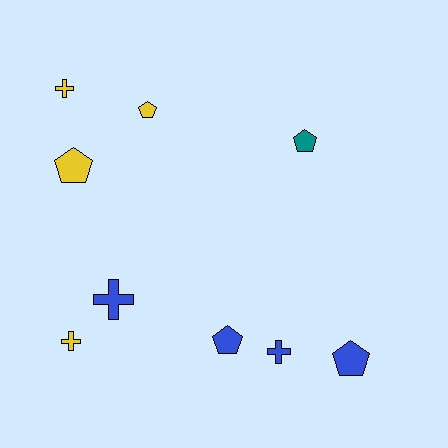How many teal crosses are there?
There are no teal crosses.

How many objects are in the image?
There are 9 objects.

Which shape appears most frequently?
Pentagon, with 5 objects.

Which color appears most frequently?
Yellow, with 4 objects.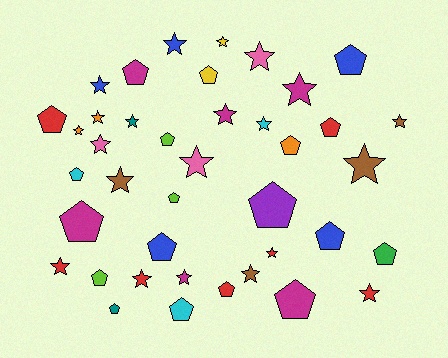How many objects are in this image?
There are 40 objects.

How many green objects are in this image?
There is 1 green object.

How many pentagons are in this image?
There are 19 pentagons.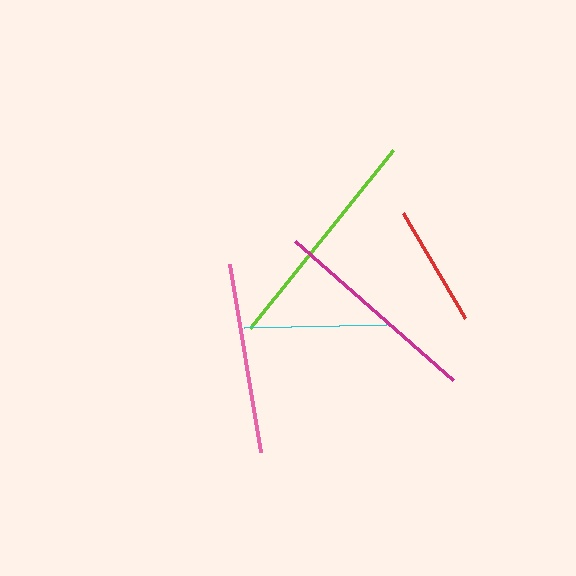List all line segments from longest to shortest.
From longest to shortest: lime, magenta, pink, cyan, red.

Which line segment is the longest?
The lime line is the longest at approximately 228 pixels.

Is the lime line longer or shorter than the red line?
The lime line is longer than the red line.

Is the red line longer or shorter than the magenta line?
The magenta line is longer than the red line.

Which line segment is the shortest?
The red line is the shortest at approximately 122 pixels.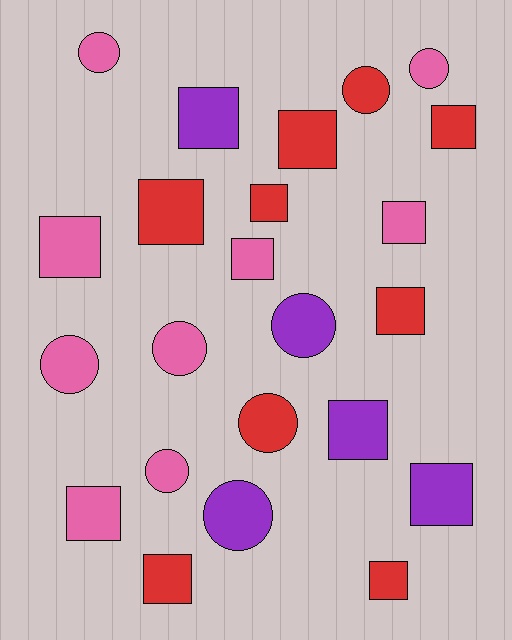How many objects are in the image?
There are 23 objects.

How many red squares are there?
There are 7 red squares.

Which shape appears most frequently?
Square, with 14 objects.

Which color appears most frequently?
Pink, with 9 objects.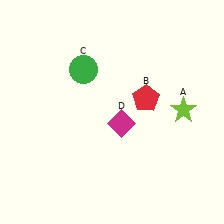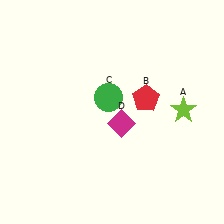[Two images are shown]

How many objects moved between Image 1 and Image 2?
1 object moved between the two images.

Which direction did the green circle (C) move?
The green circle (C) moved down.